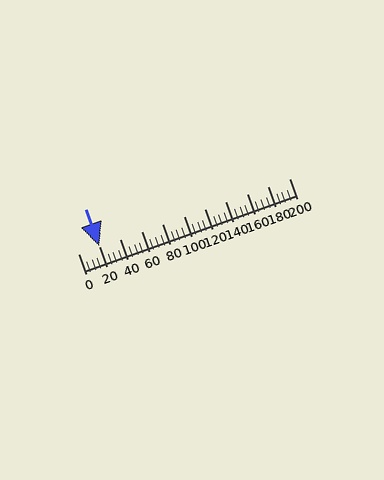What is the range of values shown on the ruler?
The ruler shows values from 0 to 200.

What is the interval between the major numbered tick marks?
The major tick marks are spaced 20 units apart.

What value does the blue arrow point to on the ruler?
The blue arrow points to approximately 20.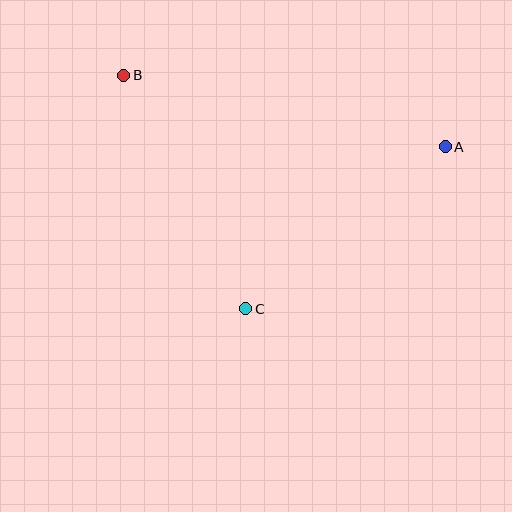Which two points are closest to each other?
Points A and C are closest to each other.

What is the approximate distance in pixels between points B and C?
The distance between B and C is approximately 263 pixels.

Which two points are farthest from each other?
Points A and B are farthest from each other.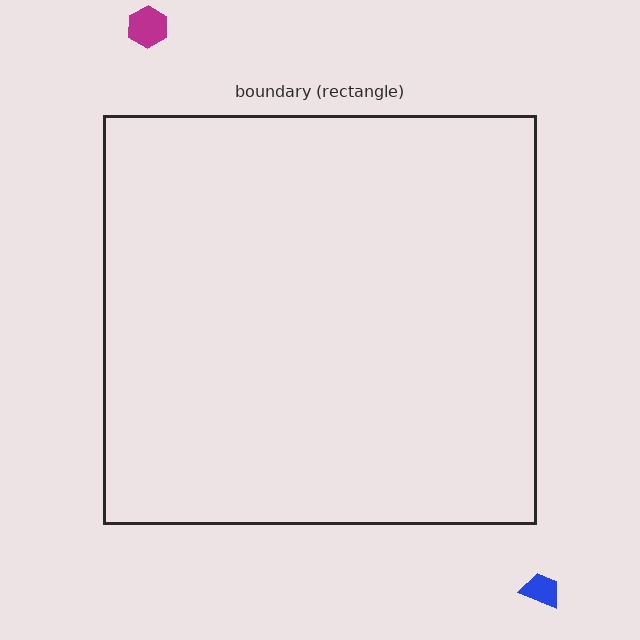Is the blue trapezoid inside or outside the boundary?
Outside.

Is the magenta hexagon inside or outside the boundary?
Outside.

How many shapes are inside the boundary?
0 inside, 2 outside.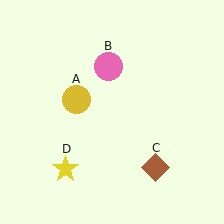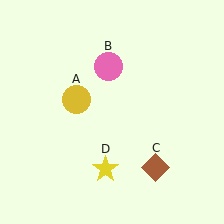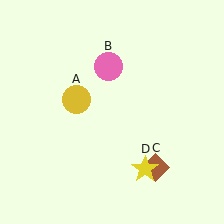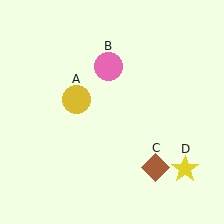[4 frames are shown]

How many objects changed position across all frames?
1 object changed position: yellow star (object D).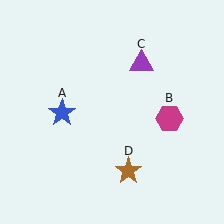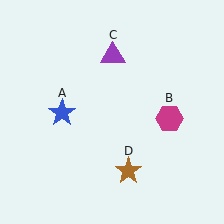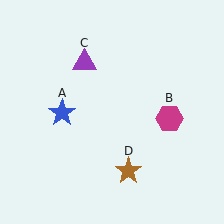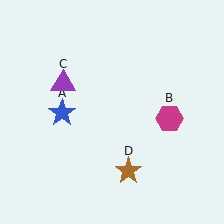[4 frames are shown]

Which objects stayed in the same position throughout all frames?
Blue star (object A) and magenta hexagon (object B) and brown star (object D) remained stationary.